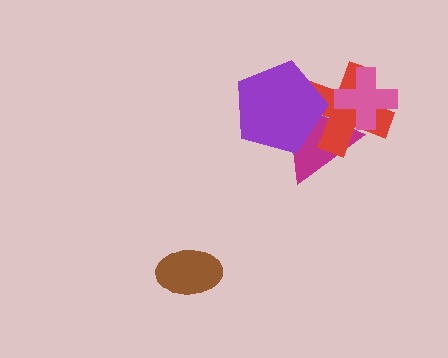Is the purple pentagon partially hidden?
No, no other shape covers it.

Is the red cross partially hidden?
Yes, it is partially covered by another shape.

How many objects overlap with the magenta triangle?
3 objects overlap with the magenta triangle.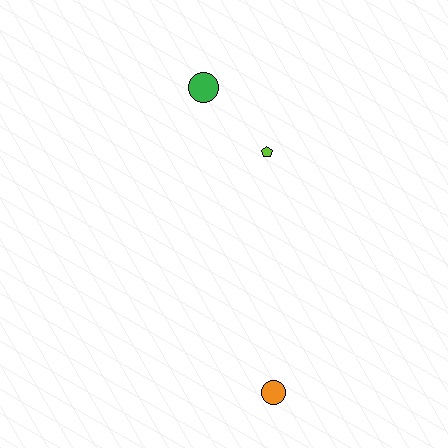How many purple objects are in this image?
There are no purple objects.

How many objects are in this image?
There are 3 objects.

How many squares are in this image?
There are no squares.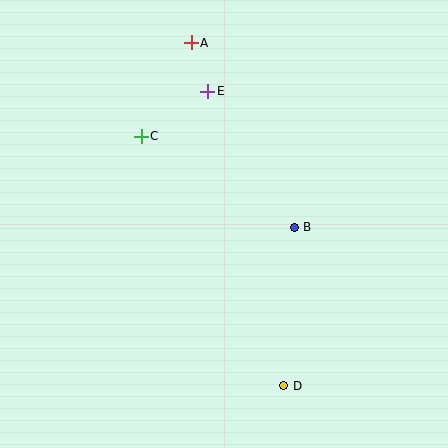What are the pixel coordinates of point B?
Point B is at (294, 227).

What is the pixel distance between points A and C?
The distance between A and C is 106 pixels.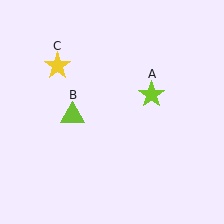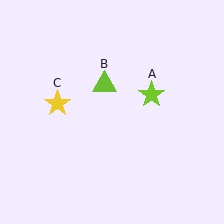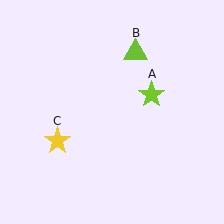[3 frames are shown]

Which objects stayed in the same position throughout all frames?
Lime star (object A) remained stationary.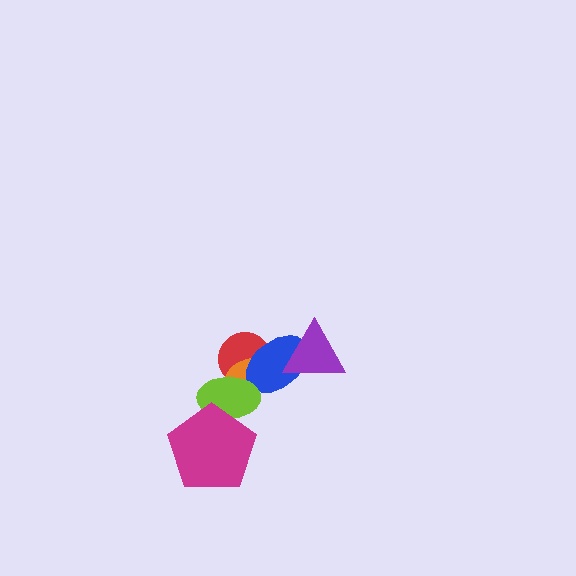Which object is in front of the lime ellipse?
The magenta pentagon is in front of the lime ellipse.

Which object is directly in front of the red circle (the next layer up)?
The orange ellipse is directly in front of the red circle.